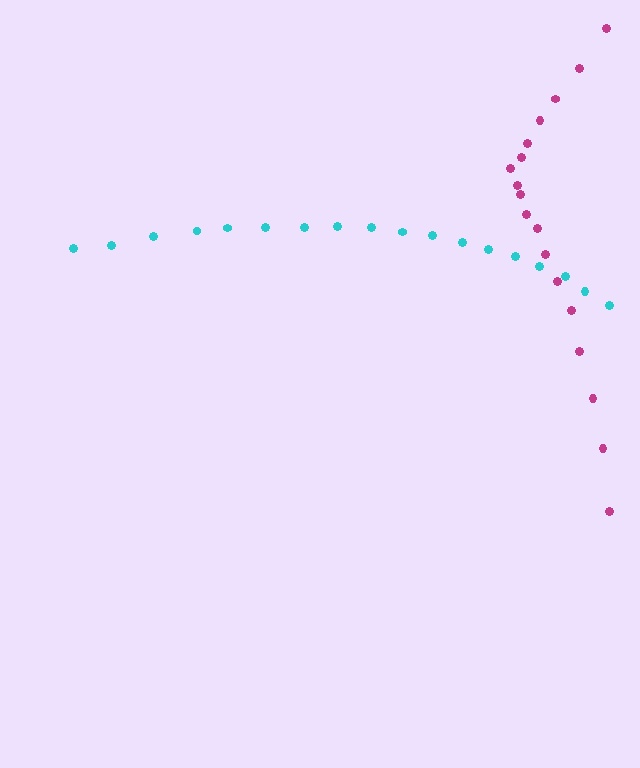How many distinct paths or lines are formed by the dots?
There are 2 distinct paths.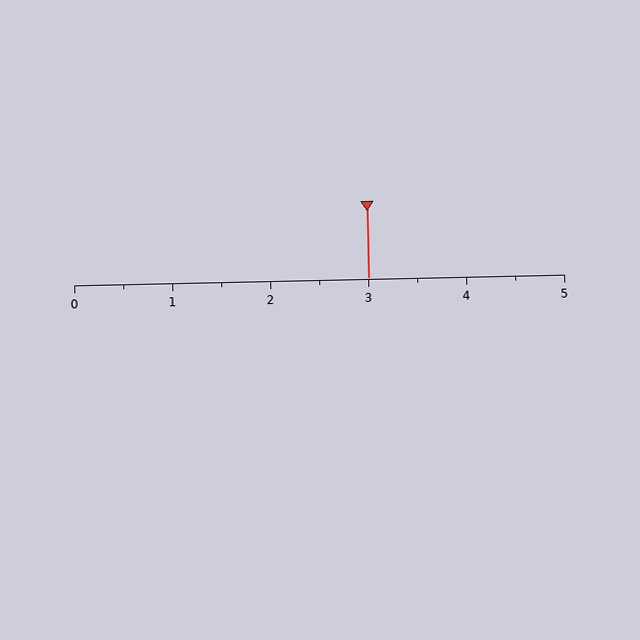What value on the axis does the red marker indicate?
The marker indicates approximately 3.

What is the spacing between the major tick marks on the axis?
The major ticks are spaced 1 apart.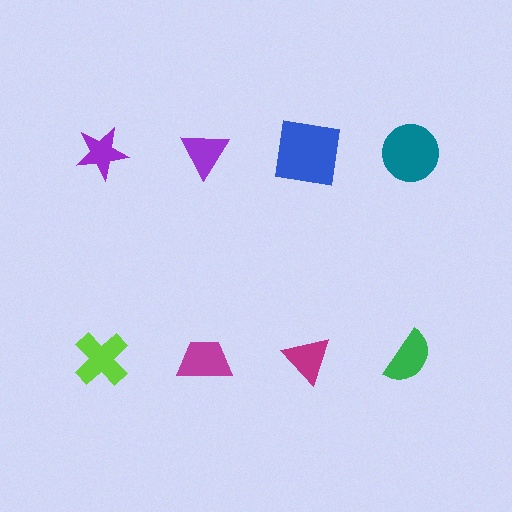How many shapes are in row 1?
4 shapes.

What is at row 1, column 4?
A teal circle.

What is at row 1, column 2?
A purple triangle.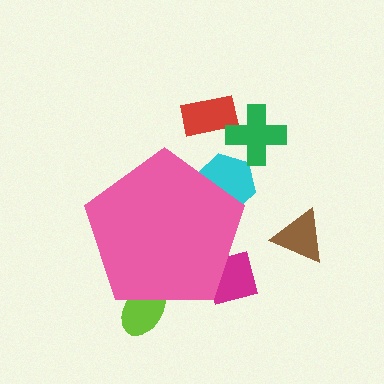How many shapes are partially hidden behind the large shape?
3 shapes are partially hidden.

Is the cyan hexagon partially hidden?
Yes, the cyan hexagon is partially hidden behind the pink pentagon.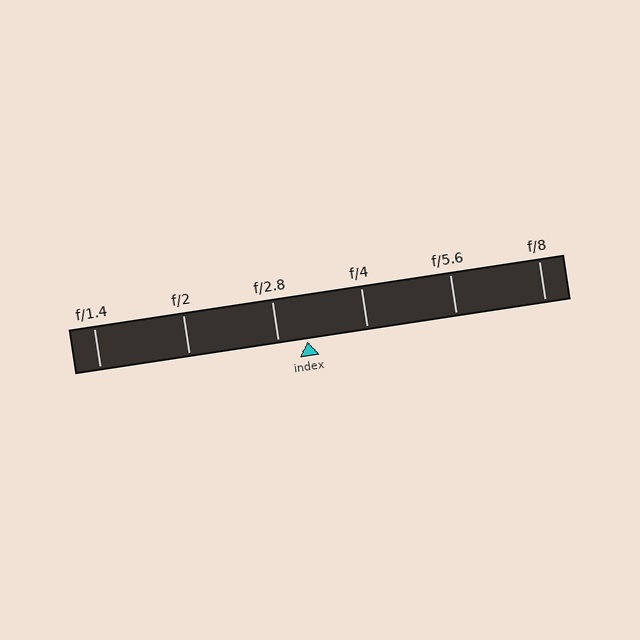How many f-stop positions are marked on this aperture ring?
There are 6 f-stop positions marked.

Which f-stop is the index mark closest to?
The index mark is closest to f/2.8.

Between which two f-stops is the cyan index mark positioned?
The index mark is between f/2.8 and f/4.